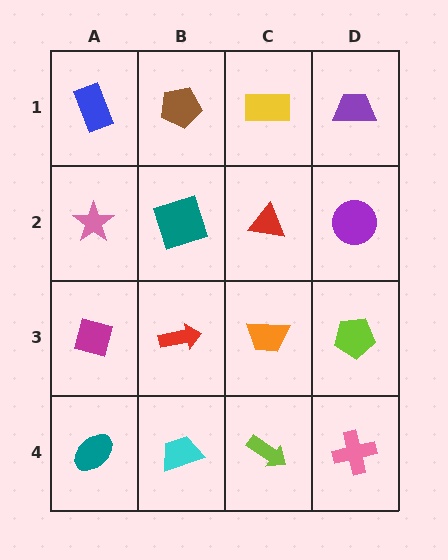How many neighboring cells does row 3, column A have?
3.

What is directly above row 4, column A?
A magenta square.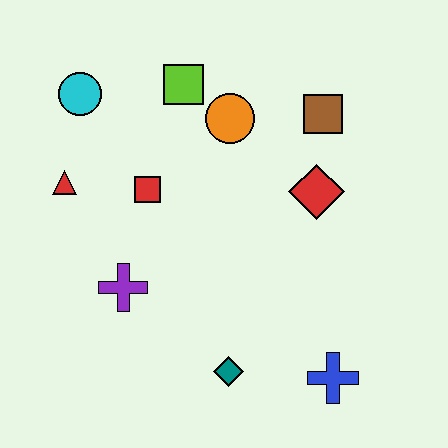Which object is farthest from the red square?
The blue cross is farthest from the red square.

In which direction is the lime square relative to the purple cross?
The lime square is above the purple cross.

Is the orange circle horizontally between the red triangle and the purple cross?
No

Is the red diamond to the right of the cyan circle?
Yes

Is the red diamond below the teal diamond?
No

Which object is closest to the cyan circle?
The red triangle is closest to the cyan circle.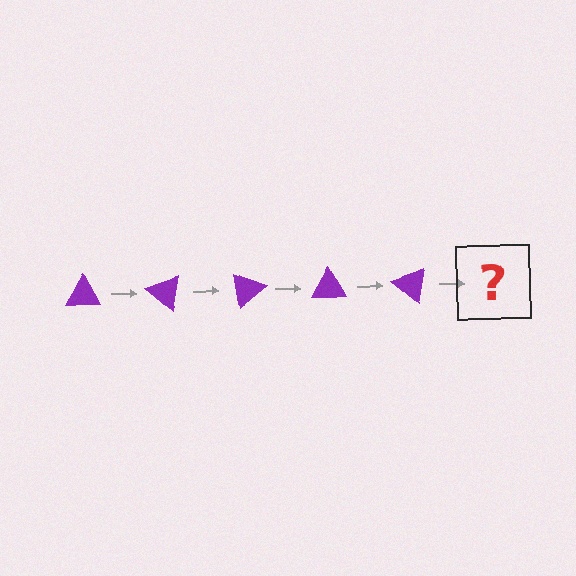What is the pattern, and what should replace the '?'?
The pattern is that the triangle rotates 40 degrees each step. The '?' should be a purple triangle rotated 200 degrees.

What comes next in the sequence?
The next element should be a purple triangle rotated 200 degrees.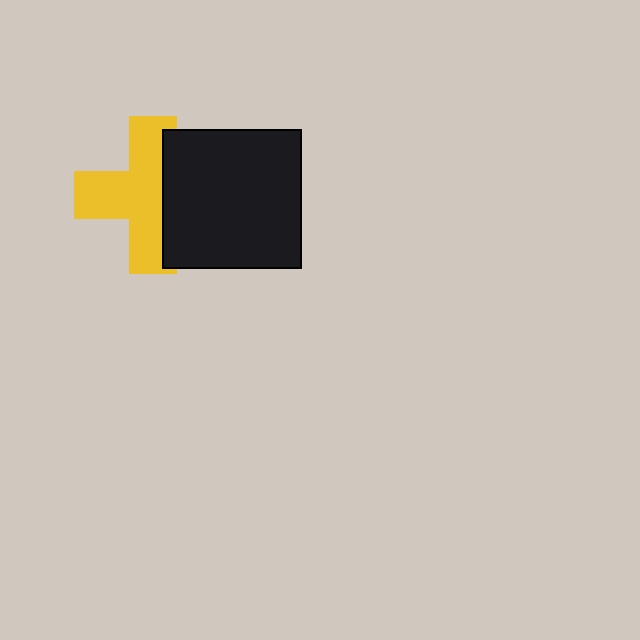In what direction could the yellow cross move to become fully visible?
The yellow cross could move left. That would shift it out from behind the black square entirely.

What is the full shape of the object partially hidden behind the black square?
The partially hidden object is a yellow cross.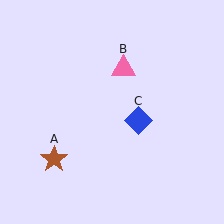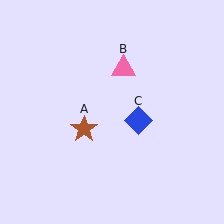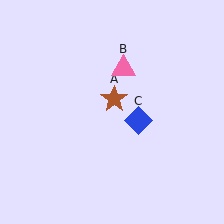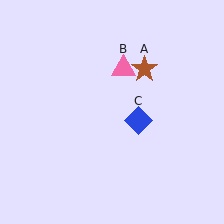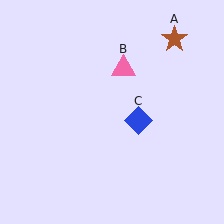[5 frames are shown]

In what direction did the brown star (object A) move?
The brown star (object A) moved up and to the right.